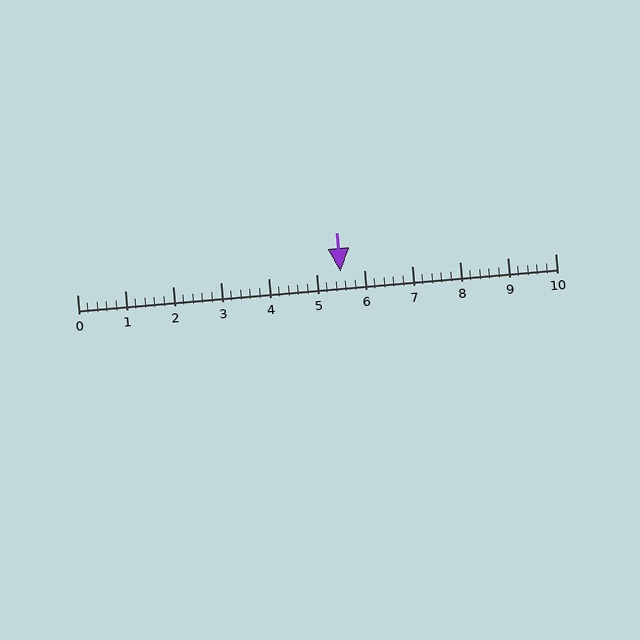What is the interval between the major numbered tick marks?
The major tick marks are spaced 1 units apart.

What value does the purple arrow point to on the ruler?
The purple arrow points to approximately 5.5.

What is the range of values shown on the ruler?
The ruler shows values from 0 to 10.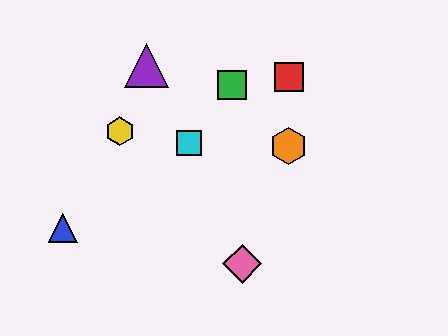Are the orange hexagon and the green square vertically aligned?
No, the orange hexagon is at x≈289 and the green square is at x≈232.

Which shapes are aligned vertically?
The red square, the orange hexagon are aligned vertically.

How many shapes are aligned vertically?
2 shapes (the red square, the orange hexagon) are aligned vertically.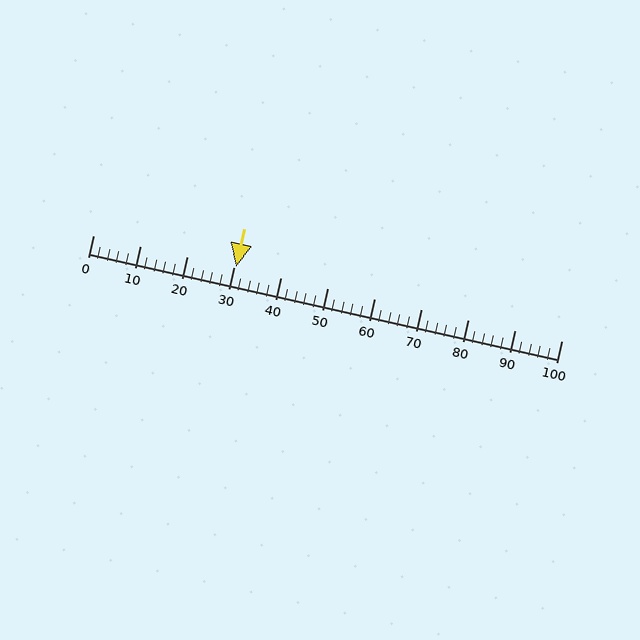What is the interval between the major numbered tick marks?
The major tick marks are spaced 10 units apart.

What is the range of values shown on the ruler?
The ruler shows values from 0 to 100.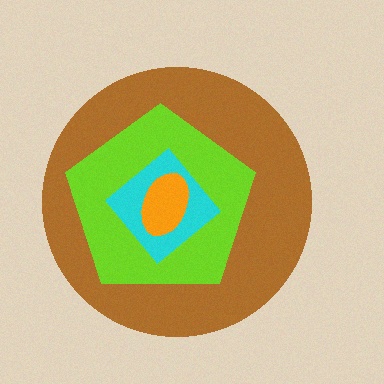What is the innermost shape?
The orange ellipse.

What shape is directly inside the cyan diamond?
The orange ellipse.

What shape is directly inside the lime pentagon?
The cyan diamond.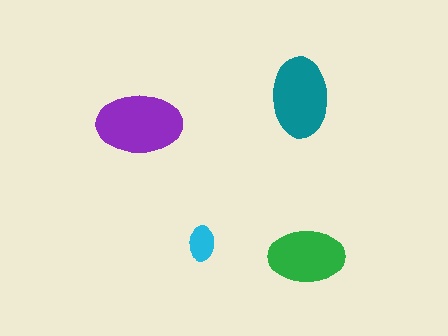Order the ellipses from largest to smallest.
the purple one, the teal one, the green one, the cyan one.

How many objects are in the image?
There are 4 objects in the image.